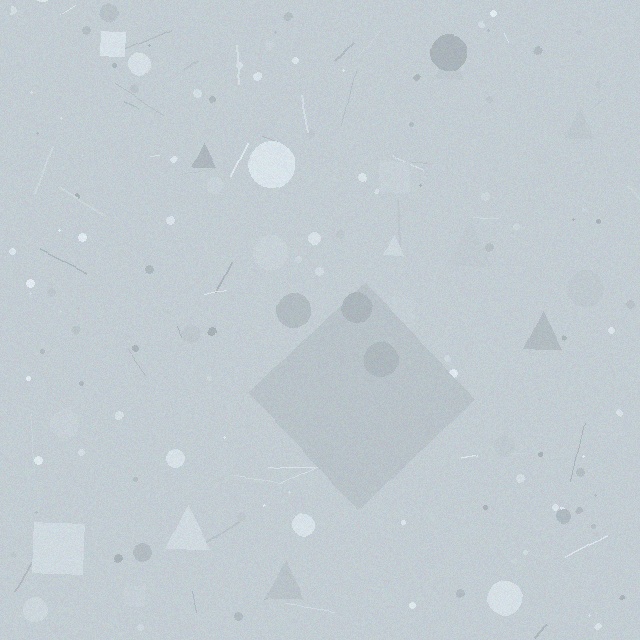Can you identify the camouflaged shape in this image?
The camouflaged shape is a diamond.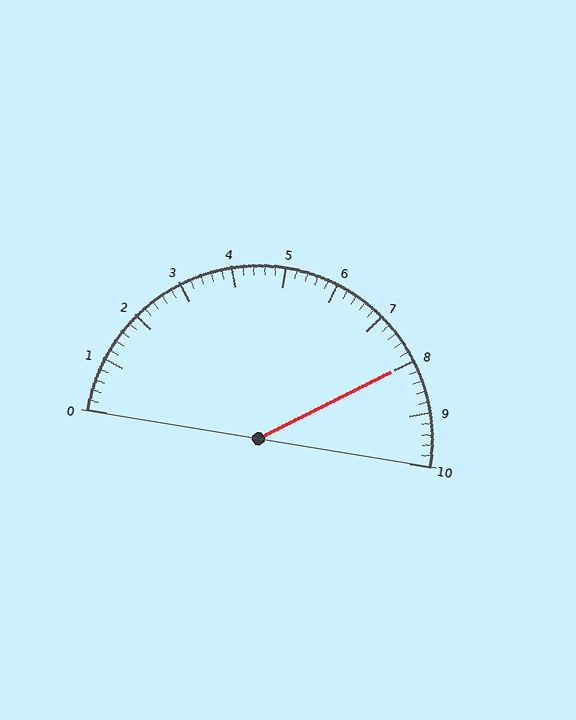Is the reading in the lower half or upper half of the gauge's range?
The reading is in the upper half of the range (0 to 10).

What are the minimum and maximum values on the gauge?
The gauge ranges from 0 to 10.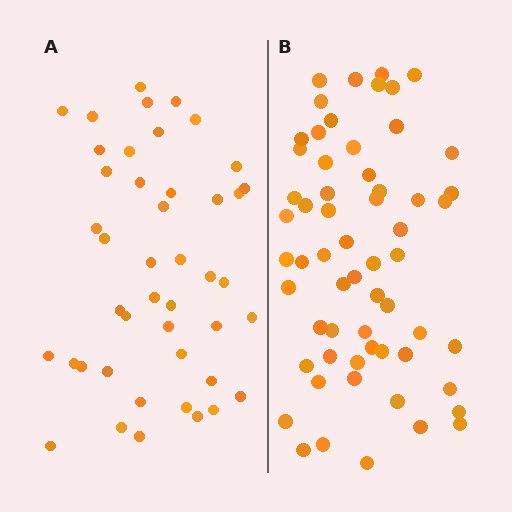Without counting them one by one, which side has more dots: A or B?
Region B (the right region) has more dots.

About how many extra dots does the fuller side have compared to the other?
Region B has approximately 15 more dots than region A.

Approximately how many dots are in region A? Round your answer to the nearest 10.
About 40 dots. (The exact count is 44, which rounds to 40.)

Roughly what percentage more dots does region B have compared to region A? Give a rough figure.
About 35% more.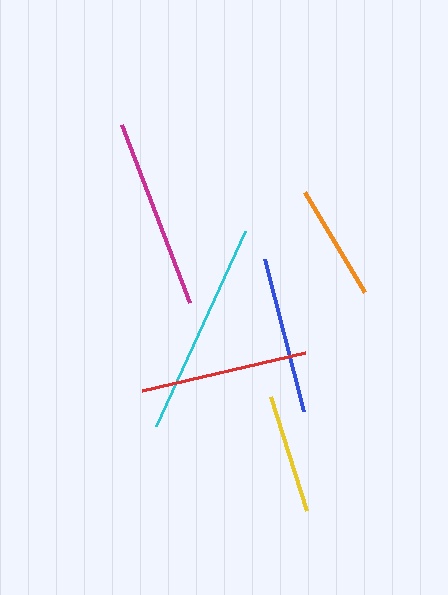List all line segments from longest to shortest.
From longest to shortest: cyan, magenta, red, blue, yellow, orange.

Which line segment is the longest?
The cyan line is the longest at approximately 215 pixels.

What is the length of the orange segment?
The orange segment is approximately 116 pixels long.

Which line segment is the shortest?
The orange line is the shortest at approximately 116 pixels.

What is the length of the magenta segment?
The magenta segment is approximately 190 pixels long.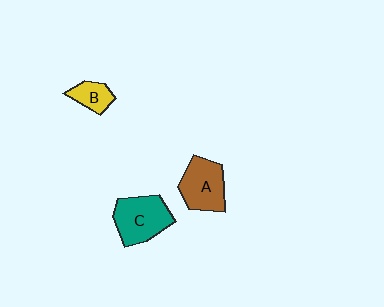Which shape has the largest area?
Shape C (teal).